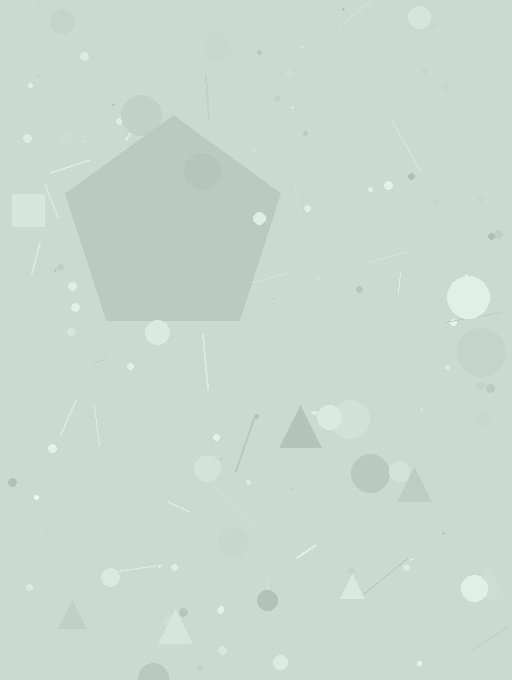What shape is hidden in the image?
A pentagon is hidden in the image.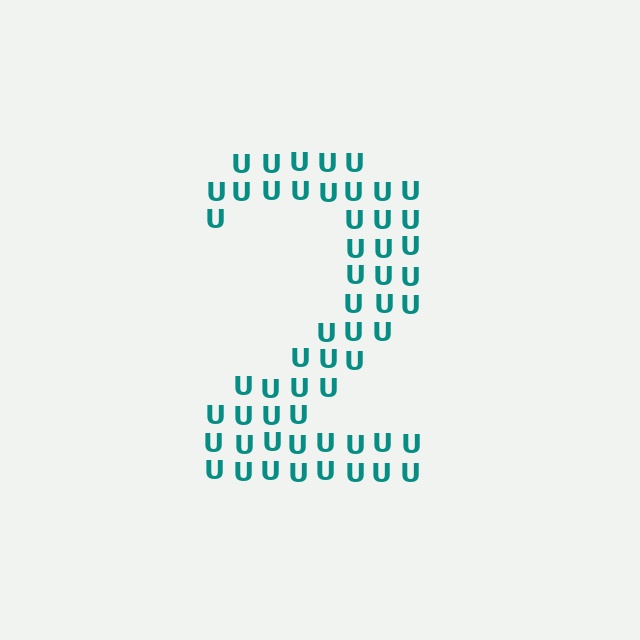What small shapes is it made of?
It is made of small letter U's.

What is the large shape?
The large shape is the digit 2.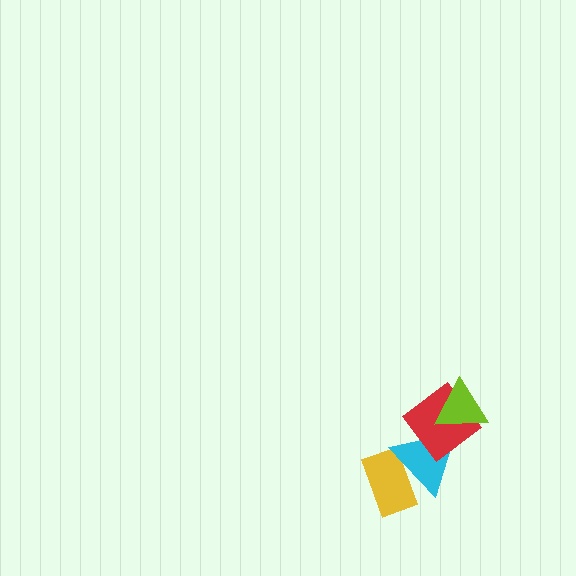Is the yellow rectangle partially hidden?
Yes, it is partially covered by another shape.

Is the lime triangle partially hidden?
No, no other shape covers it.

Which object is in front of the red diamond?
The lime triangle is in front of the red diamond.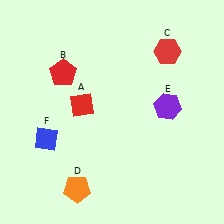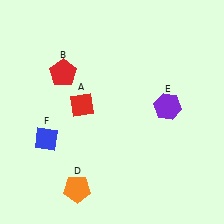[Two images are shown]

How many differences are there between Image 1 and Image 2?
There is 1 difference between the two images.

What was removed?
The red hexagon (C) was removed in Image 2.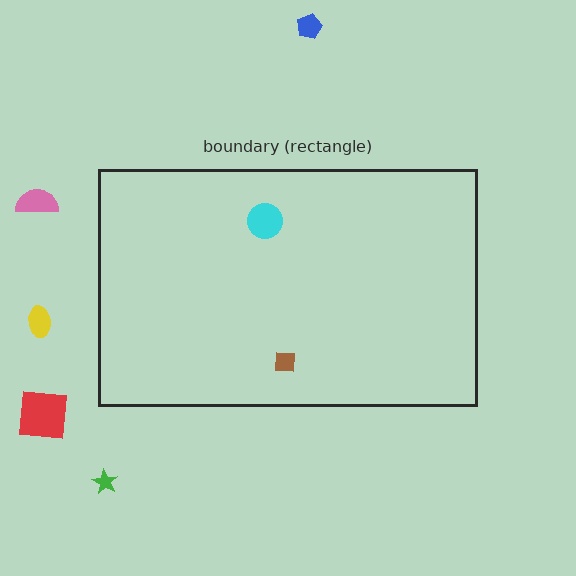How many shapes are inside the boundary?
2 inside, 5 outside.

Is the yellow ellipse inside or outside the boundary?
Outside.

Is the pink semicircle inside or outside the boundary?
Outside.